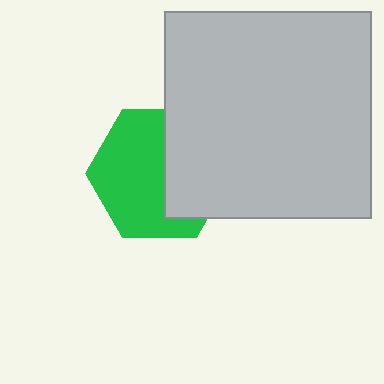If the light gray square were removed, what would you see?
You would see the complete green hexagon.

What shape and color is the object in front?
The object in front is a light gray square.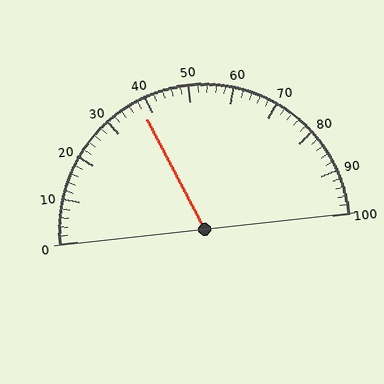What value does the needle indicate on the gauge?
The needle indicates approximately 38.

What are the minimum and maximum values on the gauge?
The gauge ranges from 0 to 100.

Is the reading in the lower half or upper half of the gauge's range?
The reading is in the lower half of the range (0 to 100).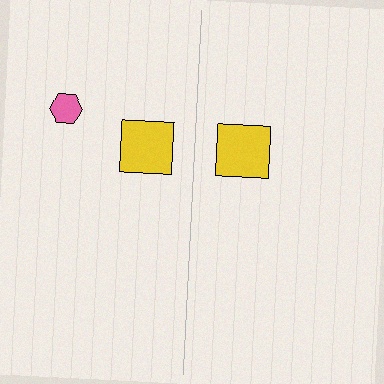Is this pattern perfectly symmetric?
No, the pattern is not perfectly symmetric. A pink hexagon is missing from the right side.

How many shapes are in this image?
There are 3 shapes in this image.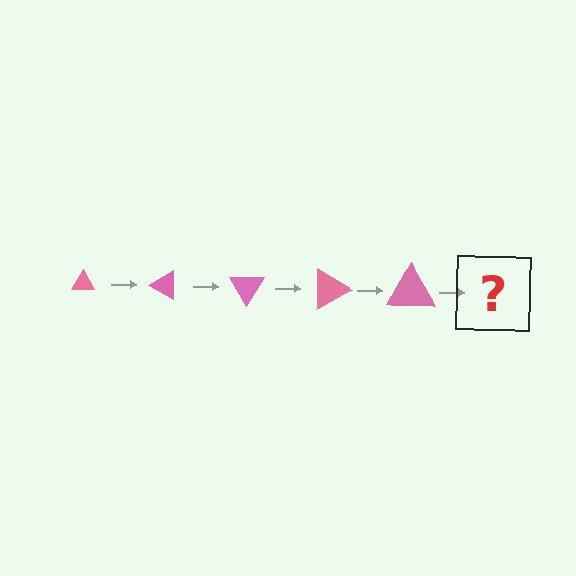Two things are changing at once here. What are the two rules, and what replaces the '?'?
The two rules are that the triangle grows larger each step and it rotates 30 degrees each step. The '?' should be a triangle, larger than the previous one and rotated 150 degrees from the start.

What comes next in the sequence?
The next element should be a triangle, larger than the previous one and rotated 150 degrees from the start.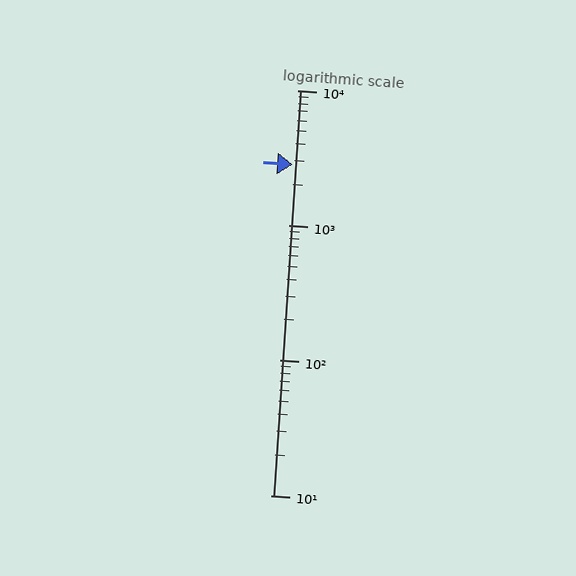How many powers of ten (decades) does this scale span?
The scale spans 3 decades, from 10 to 10000.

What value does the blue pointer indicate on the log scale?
The pointer indicates approximately 2800.